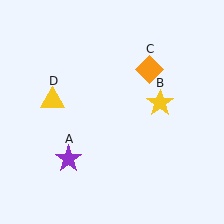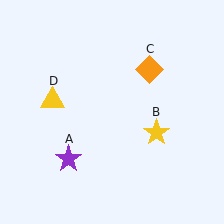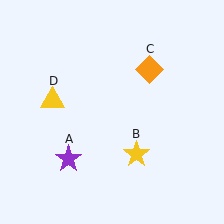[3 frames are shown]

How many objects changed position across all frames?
1 object changed position: yellow star (object B).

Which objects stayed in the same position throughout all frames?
Purple star (object A) and orange diamond (object C) and yellow triangle (object D) remained stationary.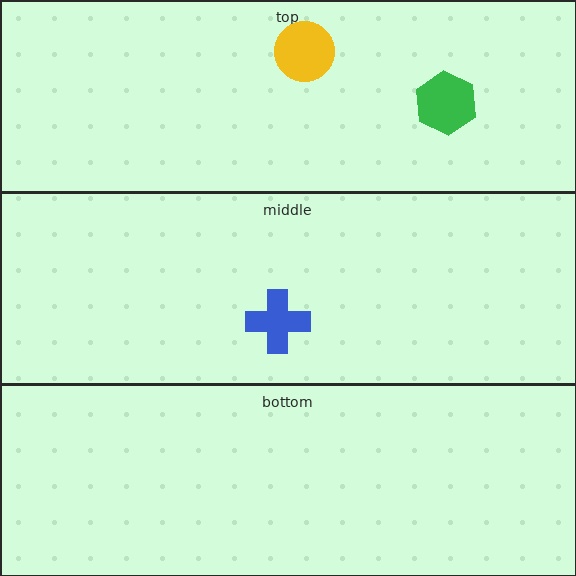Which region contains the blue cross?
The middle region.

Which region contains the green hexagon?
The top region.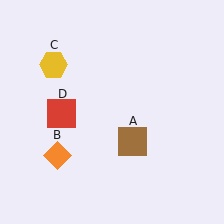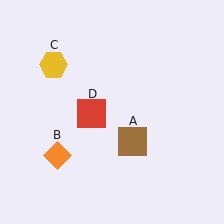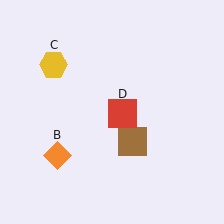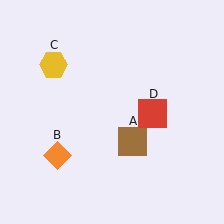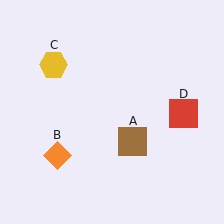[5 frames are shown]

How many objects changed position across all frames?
1 object changed position: red square (object D).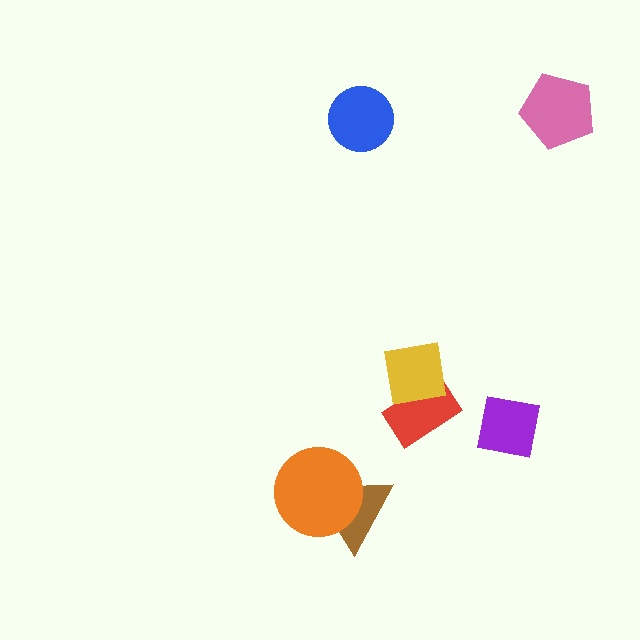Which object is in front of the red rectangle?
The yellow square is in front of the red rectangle.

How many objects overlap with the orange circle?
1 object overlaps with the orange circle.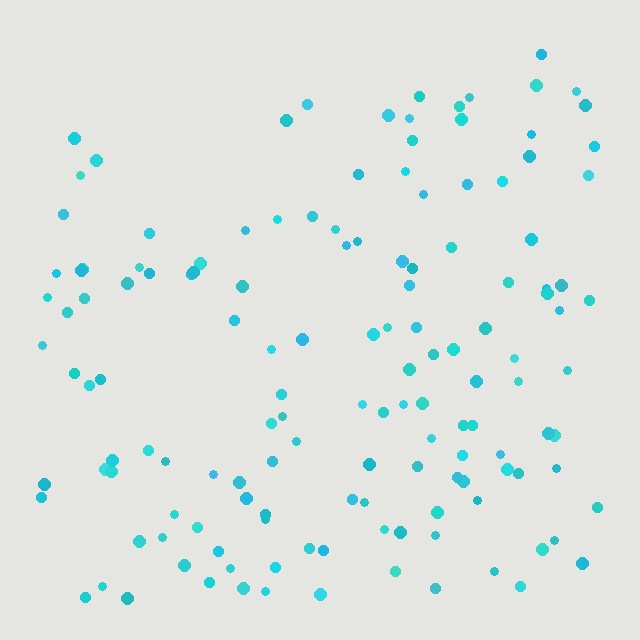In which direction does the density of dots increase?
From top to bottom, with the bottom side densest.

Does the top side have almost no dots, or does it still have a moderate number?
Still a moderate number, just noticeably fewer than the bottom.